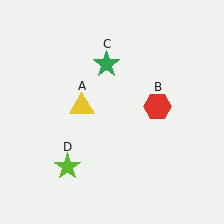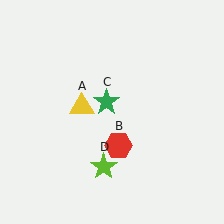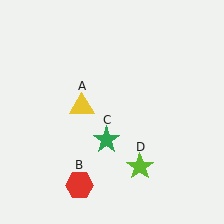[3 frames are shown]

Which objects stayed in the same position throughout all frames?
Yellow triangle (object A) remained stationary.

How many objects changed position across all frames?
3 objects changed position: red hexagon (object B), green star (object C), lime star (object D).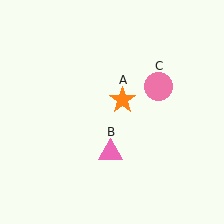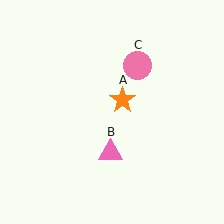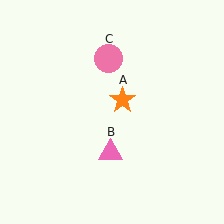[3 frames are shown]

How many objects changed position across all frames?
1 object changed position: pink circle (object C).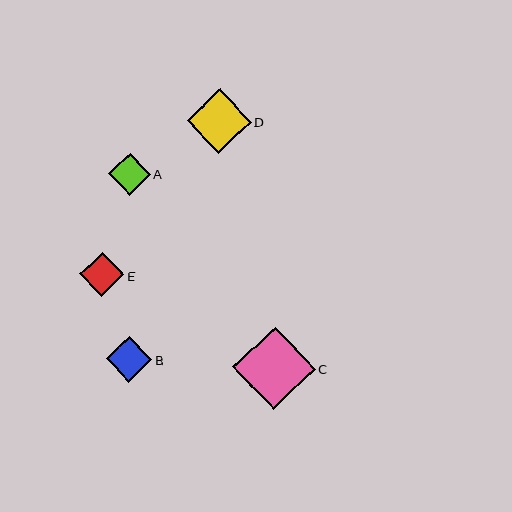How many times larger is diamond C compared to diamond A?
Diamond C is approximately 1.9 times the size of diamond A.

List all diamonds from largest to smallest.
From largest to smallest: C, D, B, E, A.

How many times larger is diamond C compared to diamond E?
Diamond C is approximately 1.9 times the size of diamond E.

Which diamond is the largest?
Diamond C is the largest with a size of approximately 82 pixels.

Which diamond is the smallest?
Diamond A is the smallest with a size of approximately 42 pixels.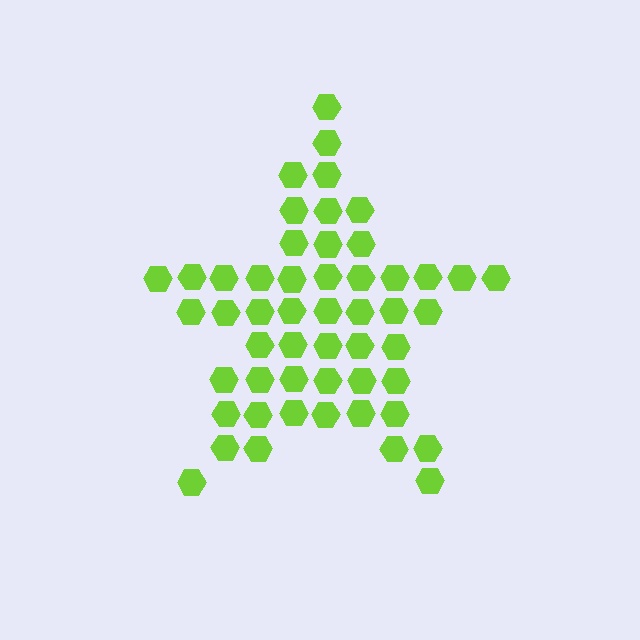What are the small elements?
The small elements are hexagons.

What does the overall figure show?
The overall figure shows a star.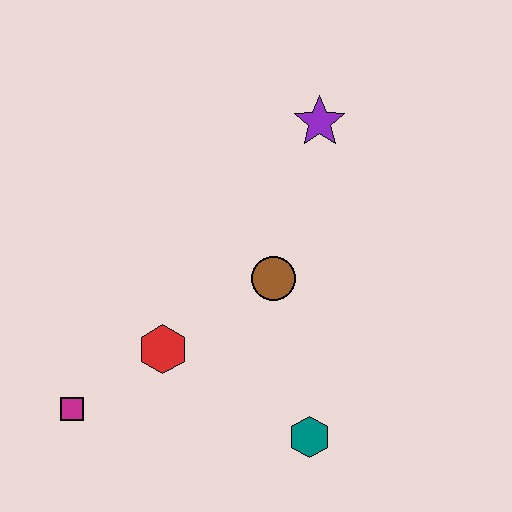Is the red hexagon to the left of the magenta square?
No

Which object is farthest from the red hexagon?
The purple star is farthest from the red hexagon.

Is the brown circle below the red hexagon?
No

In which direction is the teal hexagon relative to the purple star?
The teal hexagon is below the purple star.